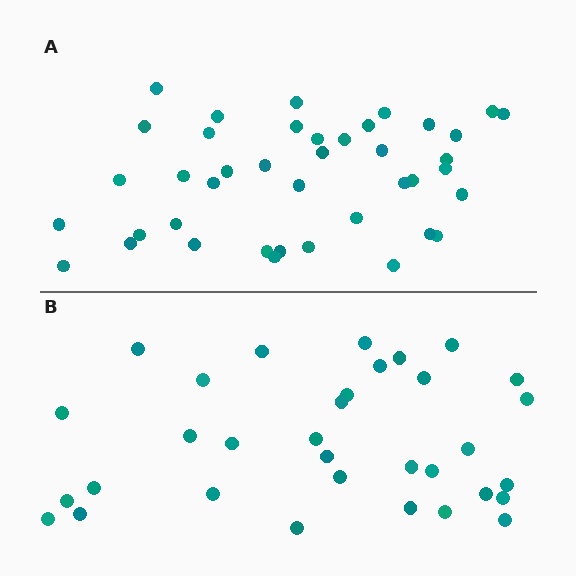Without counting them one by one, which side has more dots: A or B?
Region A (the top region) has more dots.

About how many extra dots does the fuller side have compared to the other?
Region A has roughly 8 or so more dots than region B.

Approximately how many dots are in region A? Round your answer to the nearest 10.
About 40 dots. (The exact count is 41, which rounds to 40.)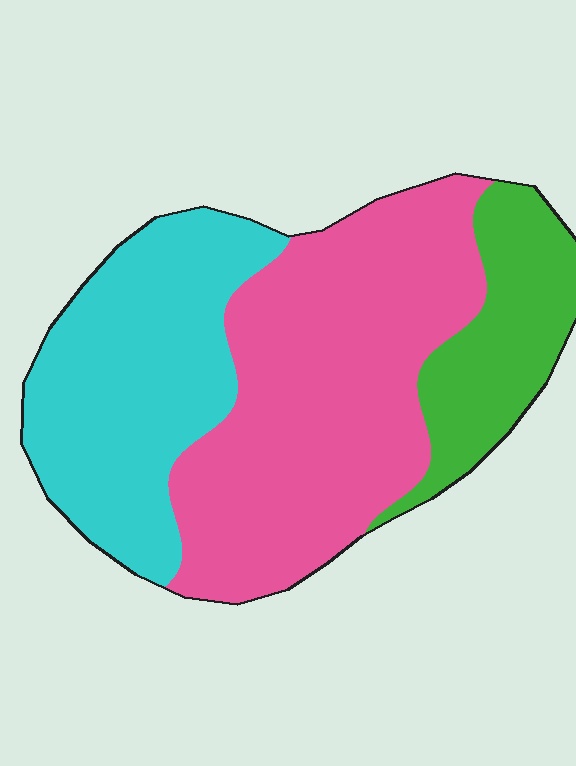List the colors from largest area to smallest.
From largest to smallest: pink, cyan, green.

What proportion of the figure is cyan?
Cyan takes up about one third (1/3) of the figure.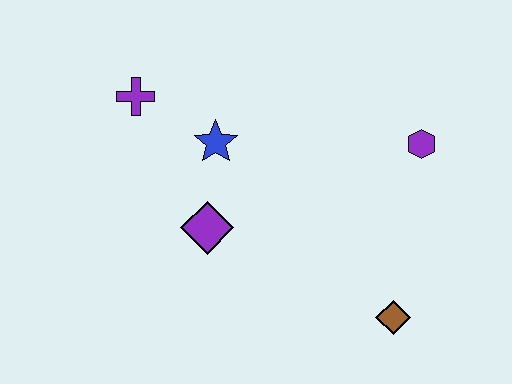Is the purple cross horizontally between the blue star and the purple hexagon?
No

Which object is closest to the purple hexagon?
The brown diamond is closest to the purple hexagon.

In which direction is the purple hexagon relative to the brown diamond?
The purple hexagon is above the brown diamond.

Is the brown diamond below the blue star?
Yes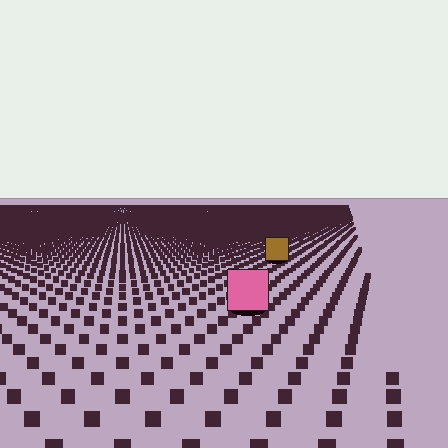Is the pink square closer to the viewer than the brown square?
Yes. The pink square is closer — you can tell from the texture gradient: the ground texture is coarser near it.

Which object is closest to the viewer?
The pink square is closest. The texture marks near it are larger and more spread out.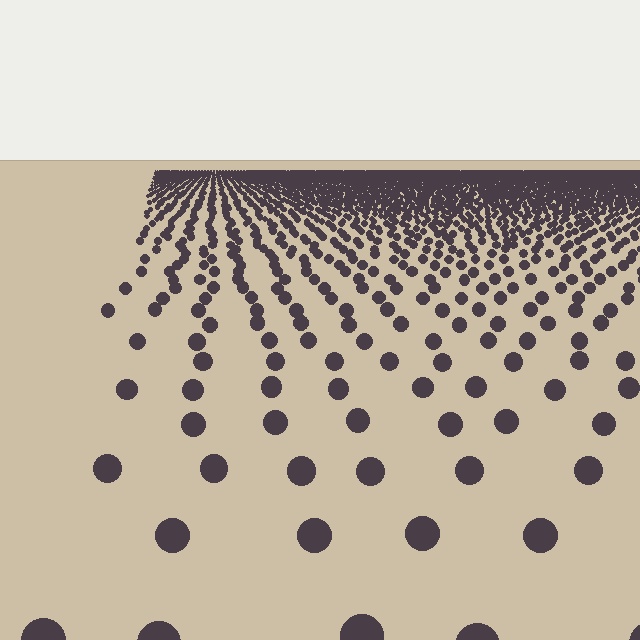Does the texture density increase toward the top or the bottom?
Density increases toward the top.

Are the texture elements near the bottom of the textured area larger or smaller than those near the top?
Larger. Near the bottom, elements are closer to the viewer and appear at a bigger on-screen size.